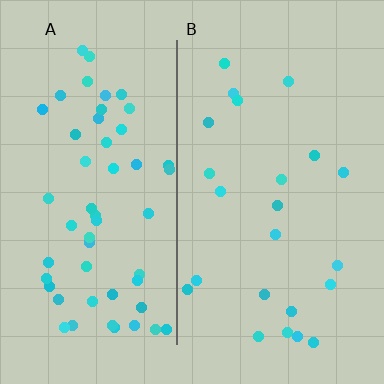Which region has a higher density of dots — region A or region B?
A (the left).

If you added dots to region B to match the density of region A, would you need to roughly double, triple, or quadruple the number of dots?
Approximately double.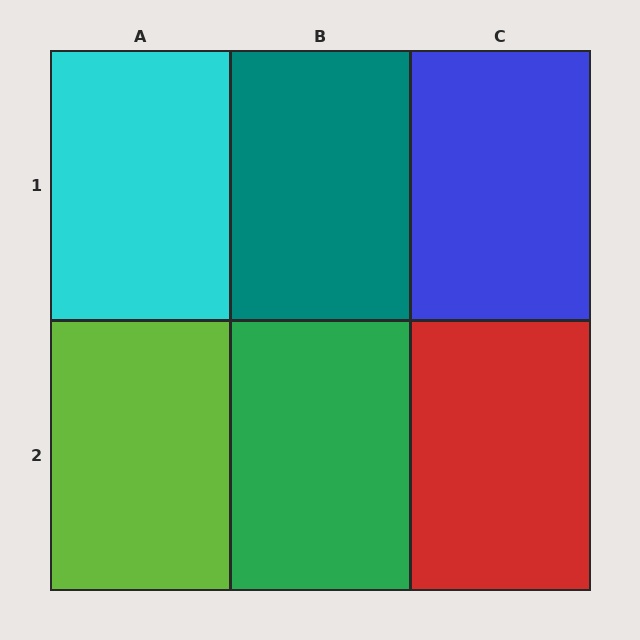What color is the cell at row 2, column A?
Lime.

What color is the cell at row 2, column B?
Green.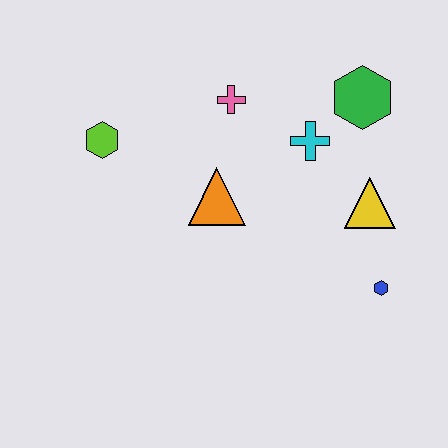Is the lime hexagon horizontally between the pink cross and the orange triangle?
No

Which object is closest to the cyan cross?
The green hexagon is closest to the cyan cross.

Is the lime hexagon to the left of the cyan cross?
Yes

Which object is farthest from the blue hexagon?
The lime hexagon is farthest from the blue hexagon.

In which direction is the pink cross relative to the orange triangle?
The pink cross is above the orange triangle.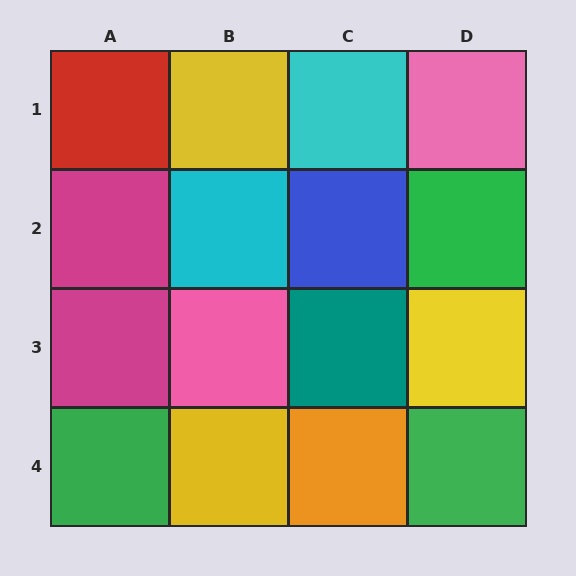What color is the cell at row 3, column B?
Pink.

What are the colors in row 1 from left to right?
Red, yellow, cyan, pink.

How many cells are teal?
1 cell is teal.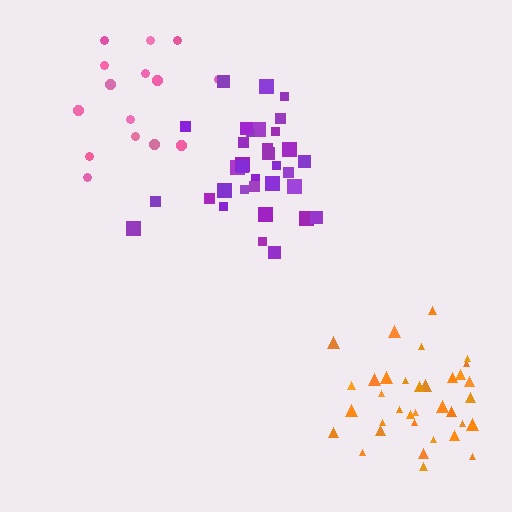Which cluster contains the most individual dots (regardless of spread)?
Purple (35).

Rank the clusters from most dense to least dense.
orange, purple, pink.